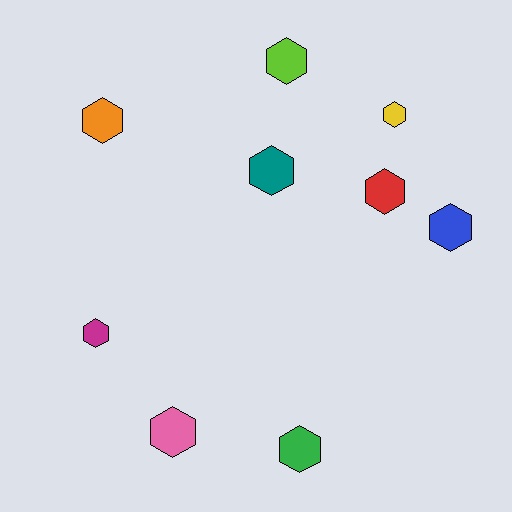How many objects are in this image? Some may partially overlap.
There are 9 objects.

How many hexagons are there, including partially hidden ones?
There are 9 hexagons.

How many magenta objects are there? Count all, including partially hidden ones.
There is 1 magenta object.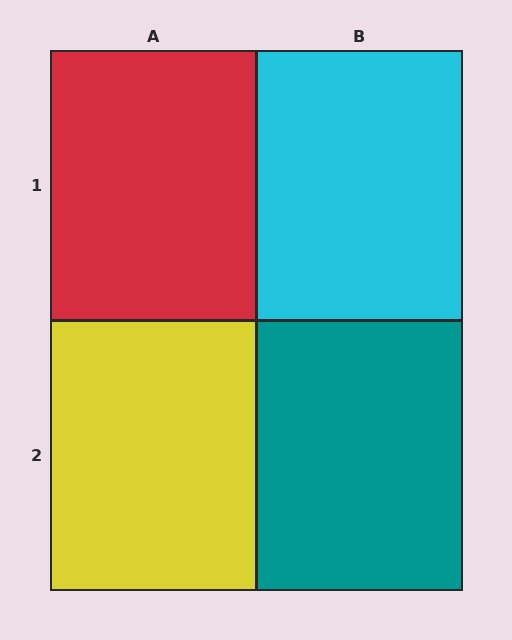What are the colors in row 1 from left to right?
Red, cyan.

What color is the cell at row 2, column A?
Yellow.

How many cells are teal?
1 cell is teal.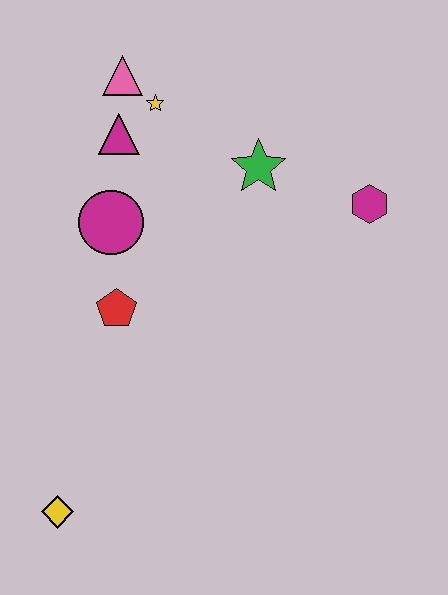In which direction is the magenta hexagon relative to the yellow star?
The magenta hexagon is to the right of the yellow star.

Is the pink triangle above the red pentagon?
Yes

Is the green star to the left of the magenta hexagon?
Yes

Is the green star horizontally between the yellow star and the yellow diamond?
No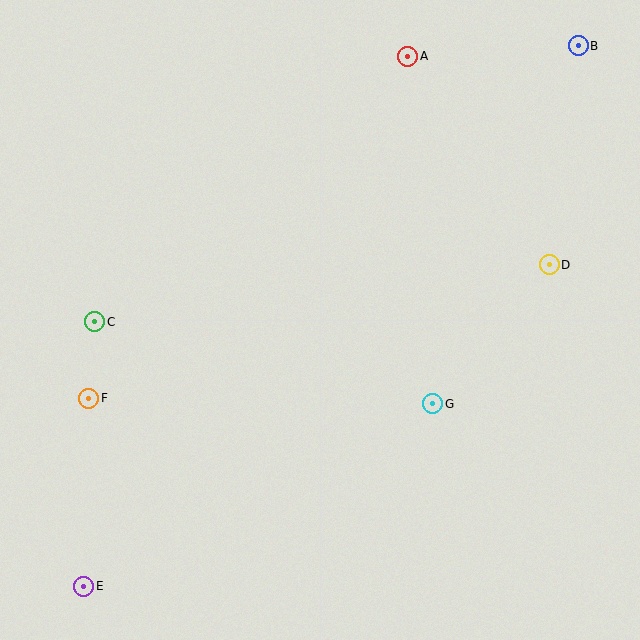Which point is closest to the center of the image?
Point G at (433, 404) is closest to the center.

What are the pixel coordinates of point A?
Point A is at (408, 56).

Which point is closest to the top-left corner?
Point C is closest to the top-left corner.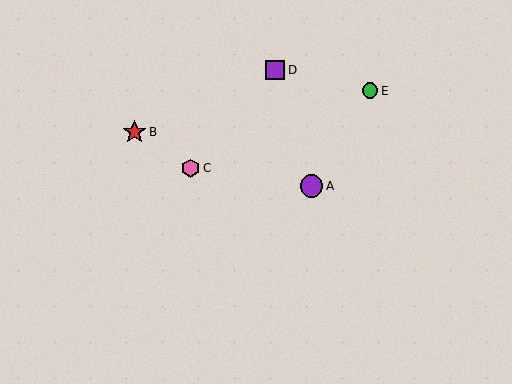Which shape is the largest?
The red star (labeled B) is the largest.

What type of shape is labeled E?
Shape E is a green circle.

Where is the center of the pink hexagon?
The center of the pink hexagon is at (191, 168).